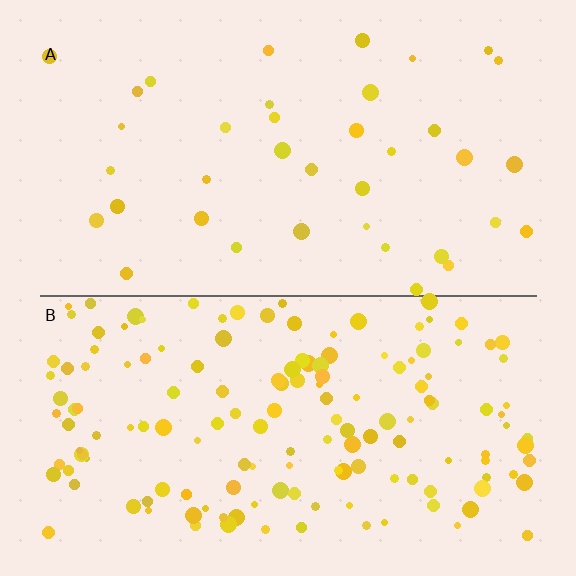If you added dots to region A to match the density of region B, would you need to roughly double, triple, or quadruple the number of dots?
Approximately quadruple.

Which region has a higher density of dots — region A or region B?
B (the bottom).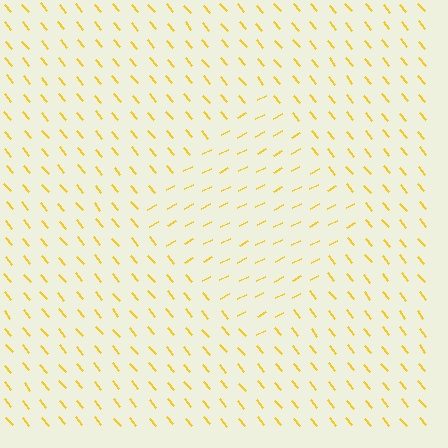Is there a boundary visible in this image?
Yes, there is a texture boundary formed by a change in line orientation.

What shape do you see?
I see a diamond.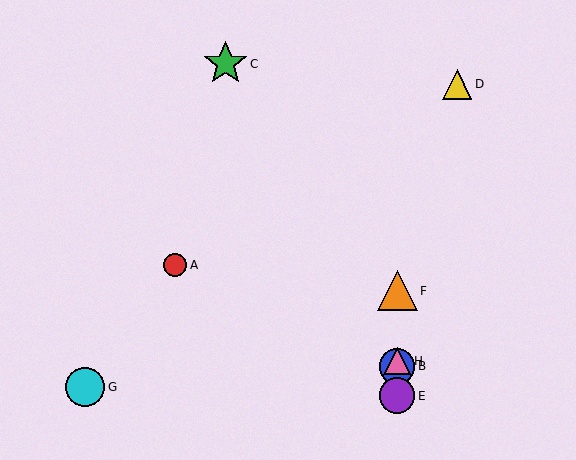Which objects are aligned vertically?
Objects B, E, F, H are aligned vertically.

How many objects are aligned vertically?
4 objects (B, E, F, H) are aligned vertically.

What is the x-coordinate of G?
Object G is at x≈85.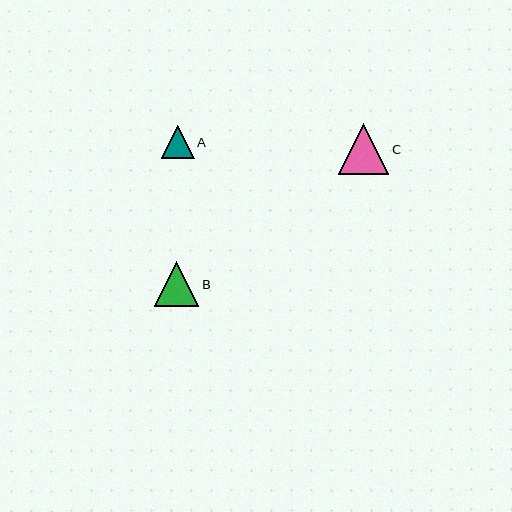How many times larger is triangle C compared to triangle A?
Triangle C is approximately 1.5 times the size of triangle A.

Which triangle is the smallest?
Triangle A is the smallest with a size of approximately 33 pixels.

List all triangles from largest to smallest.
From largest to smallest: C, B, A.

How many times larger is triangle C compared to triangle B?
Triangle C is approximately 1.1 times the size of triangle B.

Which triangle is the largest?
Triangle C is the largest with a size of approximately 51 pixels.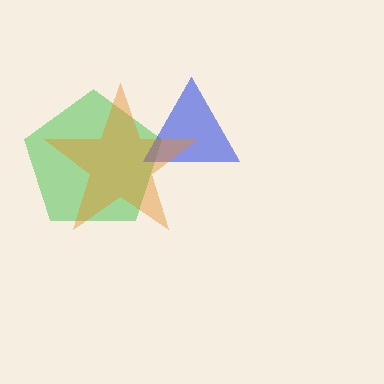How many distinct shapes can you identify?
There are 3 distinct shapes: a green pentagon, a blue triangle, an orange star.